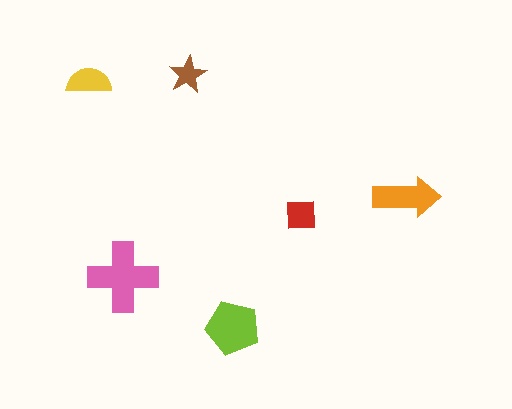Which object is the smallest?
The brown star.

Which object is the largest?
The pink cross.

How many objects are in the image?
There are 6 objects in the image.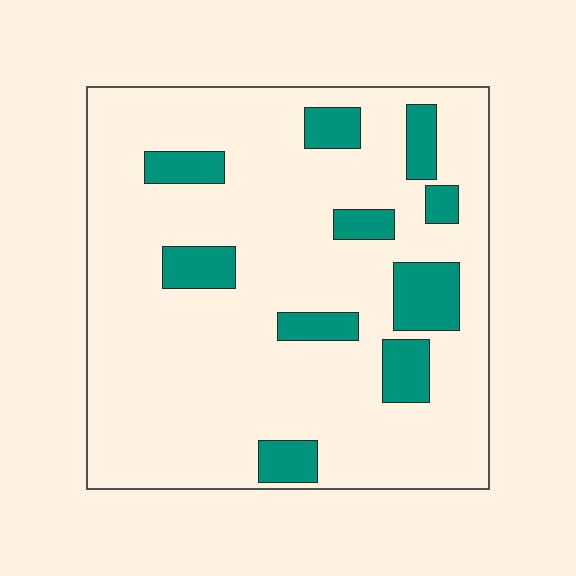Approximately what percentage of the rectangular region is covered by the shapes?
Approximately 15%.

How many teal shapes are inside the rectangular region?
10.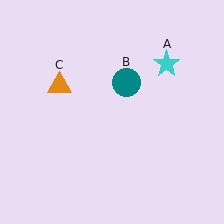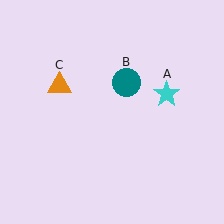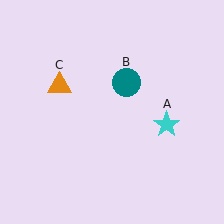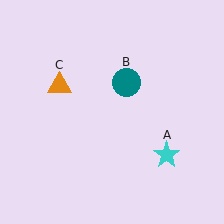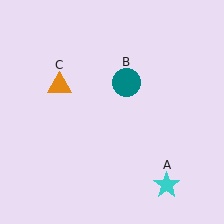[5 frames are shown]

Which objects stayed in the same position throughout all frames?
Teal circle (object B) and orange triangle (object C) remained stationary.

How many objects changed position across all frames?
1 object changed position: cyan star (object A).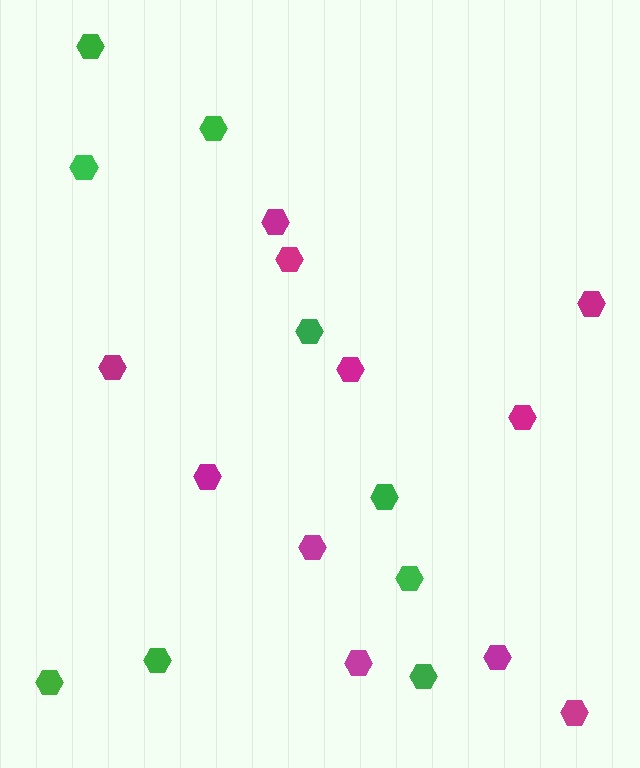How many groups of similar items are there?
There are 2 groups: one group of green hexagons (9) and one group of magenta hexagons (11).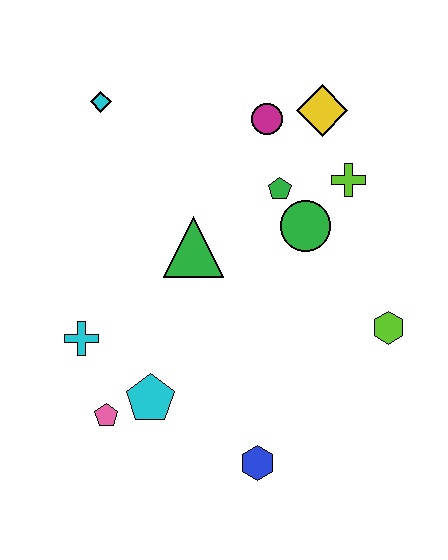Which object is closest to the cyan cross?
The pink pentagon is closest to the cyan cross.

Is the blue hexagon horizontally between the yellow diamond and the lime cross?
No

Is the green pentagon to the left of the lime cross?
Yes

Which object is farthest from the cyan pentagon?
The yellow diamond is farthest from the cyan pentagon.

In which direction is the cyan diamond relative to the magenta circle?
The cyan diamond is to the left of the magenta circle.